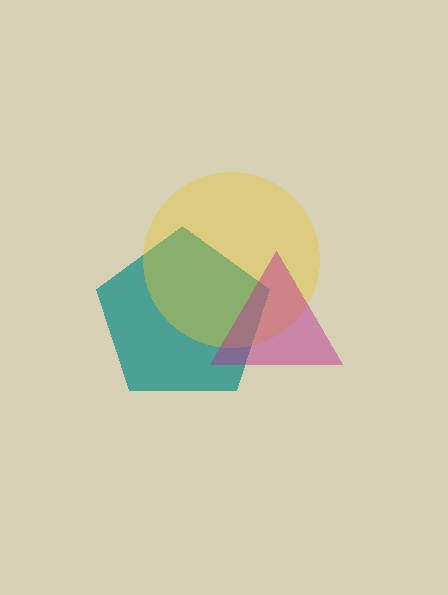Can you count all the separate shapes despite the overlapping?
Yes, there are 3 separate shapes.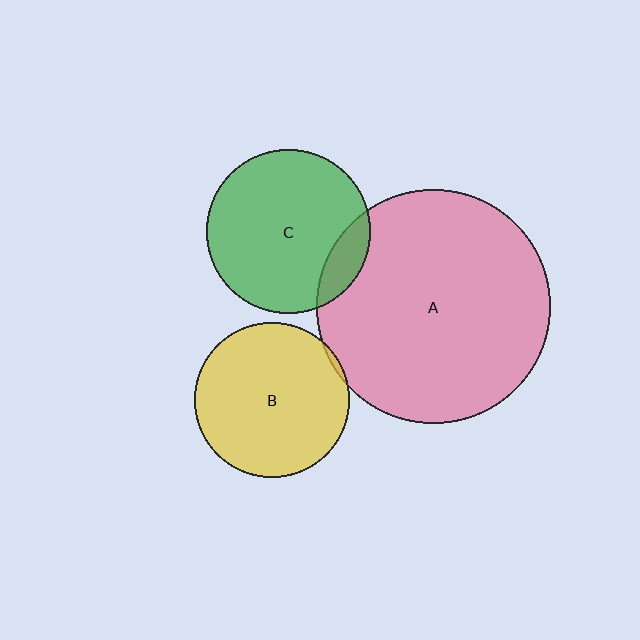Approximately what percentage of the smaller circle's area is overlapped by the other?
Approximately 15%.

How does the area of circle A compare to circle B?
Approximately 2.3 times.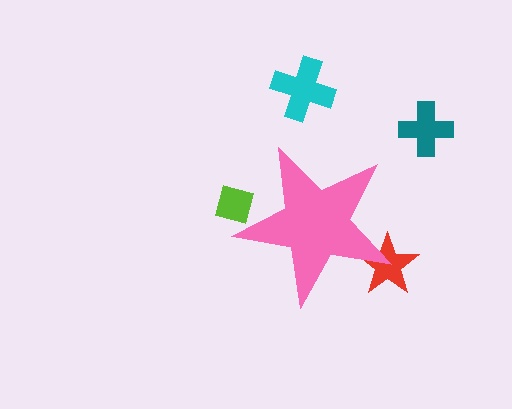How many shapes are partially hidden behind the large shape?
2 shapes are partially hidden.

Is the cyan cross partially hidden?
No, the cyan cross is fully visible.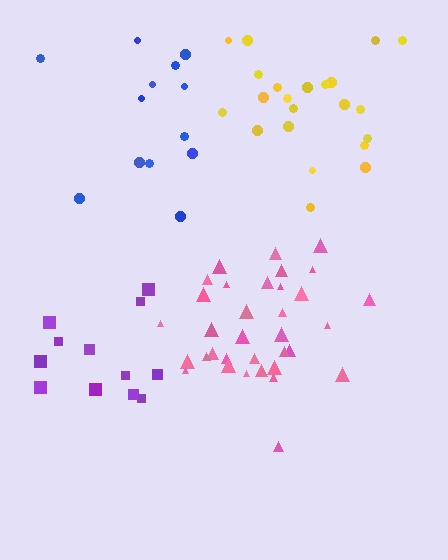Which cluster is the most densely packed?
Pink.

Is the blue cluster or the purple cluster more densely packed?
Purple.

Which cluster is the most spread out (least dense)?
Blue.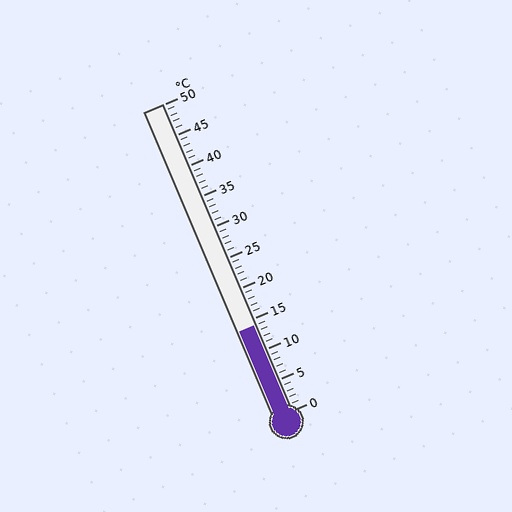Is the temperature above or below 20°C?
The temperature is below 20°C.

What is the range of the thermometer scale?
The thermometer scale ranges from 0°C to 50°C.